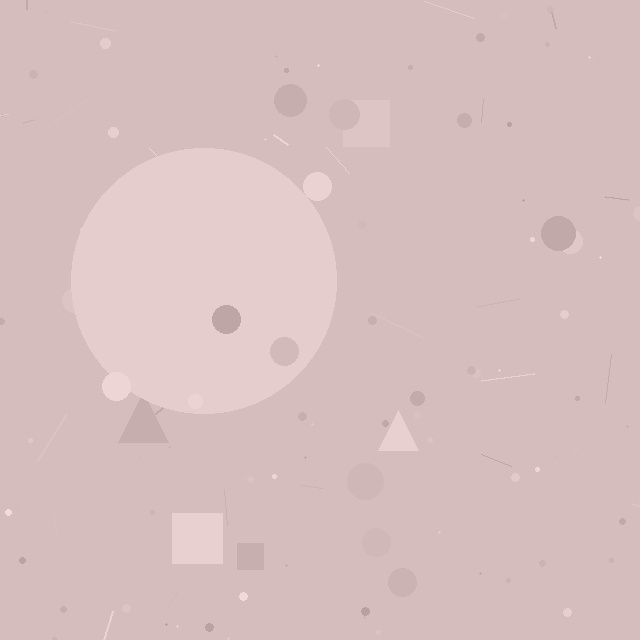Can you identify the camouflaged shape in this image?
The camouflaged shape is a circle.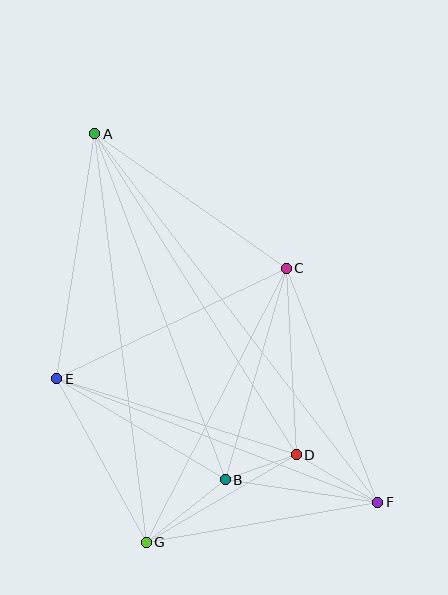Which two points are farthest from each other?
Points A and F are farthest from each other.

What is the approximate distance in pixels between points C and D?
The distance between C and D is approximately 187 pixels.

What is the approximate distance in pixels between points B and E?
The distance between B and E is approximately 197 pixels.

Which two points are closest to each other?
Points B and D are closest to each other.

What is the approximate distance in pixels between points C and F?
The distance between C and F is approximately 251 pixels.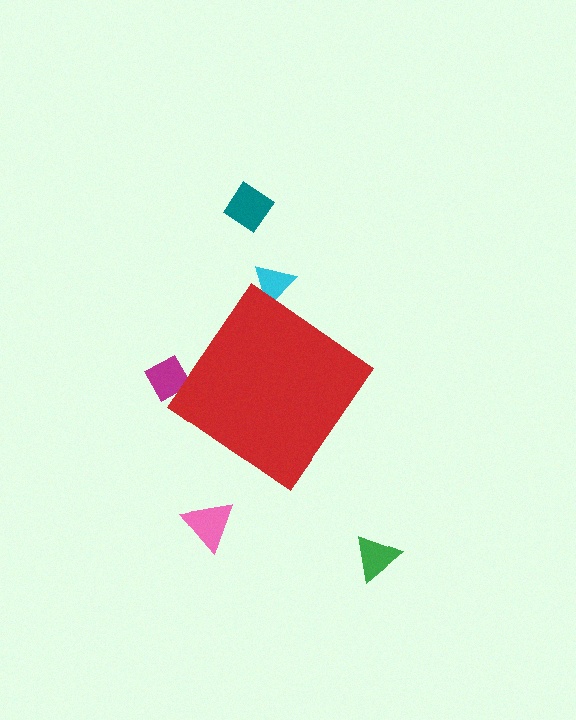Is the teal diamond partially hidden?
No, the teal diamond is fully visible.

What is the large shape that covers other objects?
A red diamond.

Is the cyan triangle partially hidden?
Yes, the cyan triangle is partially hidden behind the red diamond.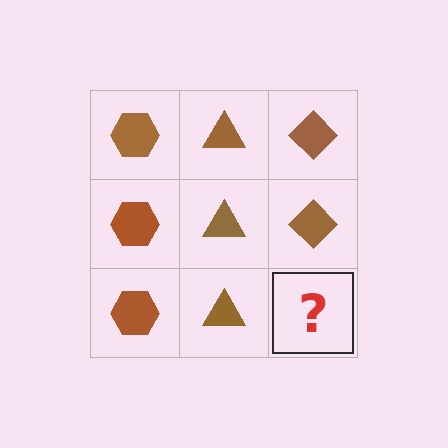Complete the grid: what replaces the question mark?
The question mark should be replaced with a brown diamond.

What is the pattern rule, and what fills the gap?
The rule is that each column has a consistent shape. The gap should be filled with a brown diamond.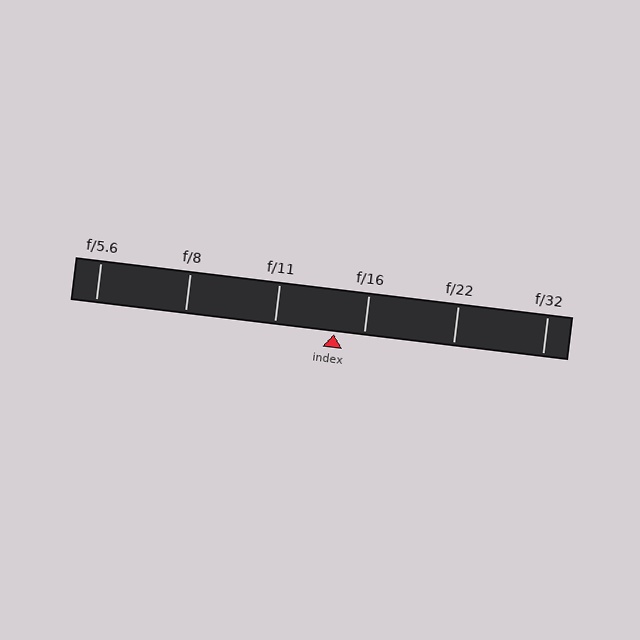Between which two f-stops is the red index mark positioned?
The index mark is between f/11 and f/16.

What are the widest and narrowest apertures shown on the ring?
The widest aperture shown is f/5.6 and the narrowest is f/32.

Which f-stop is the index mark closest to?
The index mark is closest to f/16.